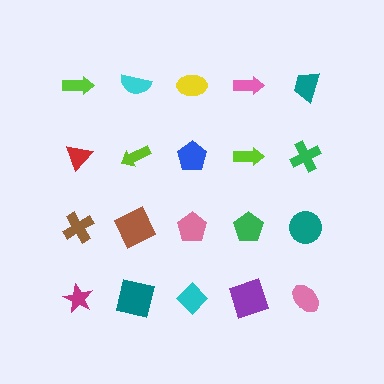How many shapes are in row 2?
5 shapes.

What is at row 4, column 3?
A cyan diamond.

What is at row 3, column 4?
A green pentagon.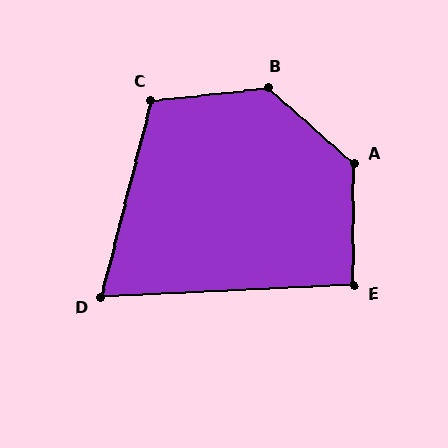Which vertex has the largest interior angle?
B, at approximately 132 degrees.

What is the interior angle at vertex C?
Approximately 111 degrees (obtuse).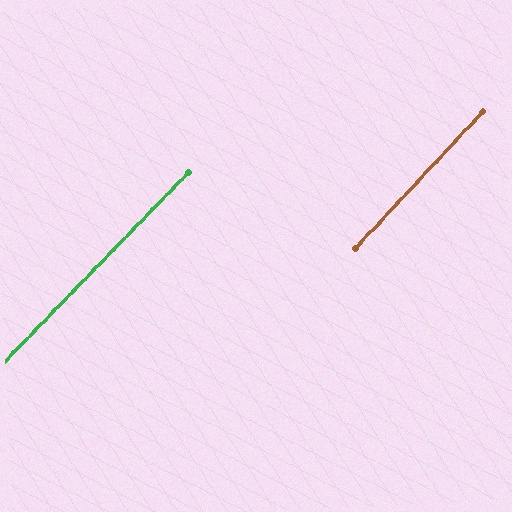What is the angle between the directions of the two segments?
Approximately 1 degree.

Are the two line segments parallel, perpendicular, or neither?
Parallel — their directions differ by only 1.1°.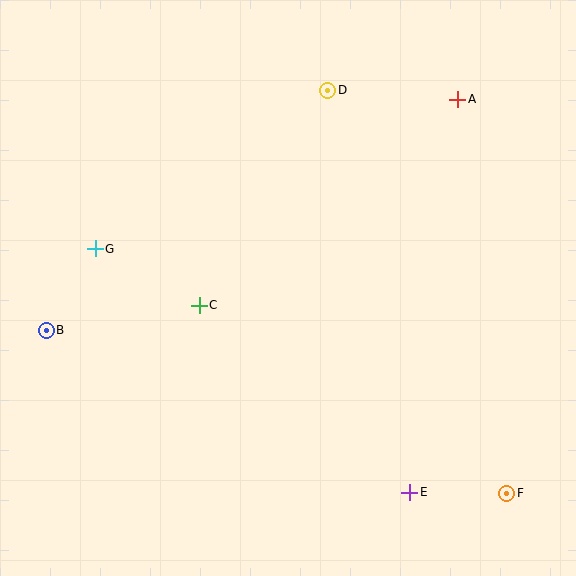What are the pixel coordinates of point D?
Point D is at (328, 90).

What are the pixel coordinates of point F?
Point F is at (507, 493).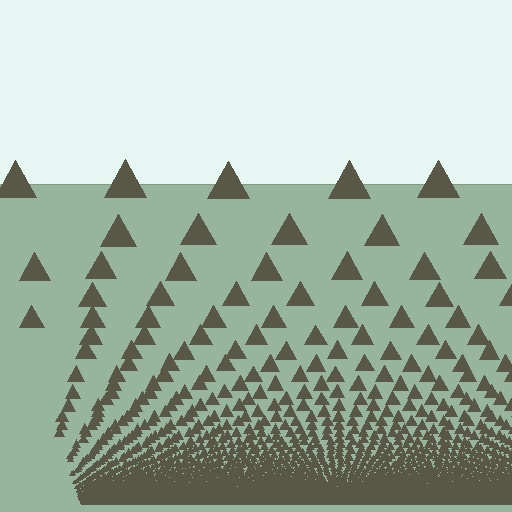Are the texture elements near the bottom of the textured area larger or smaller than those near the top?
Smaller. The gradient is inverted — elements near the bottom are smaller and denser.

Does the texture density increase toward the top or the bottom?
Density increases toward the bottom.